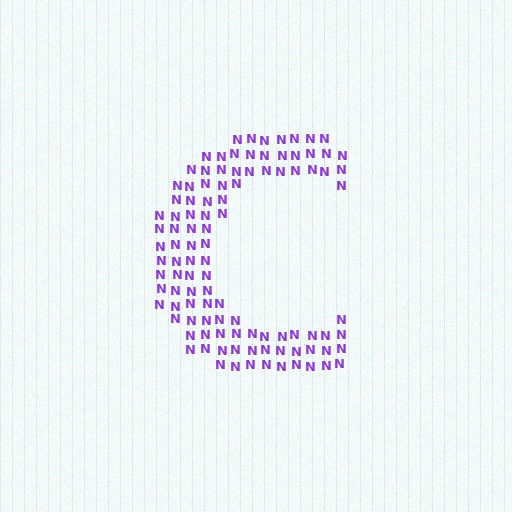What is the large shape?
The large shape is the letter C.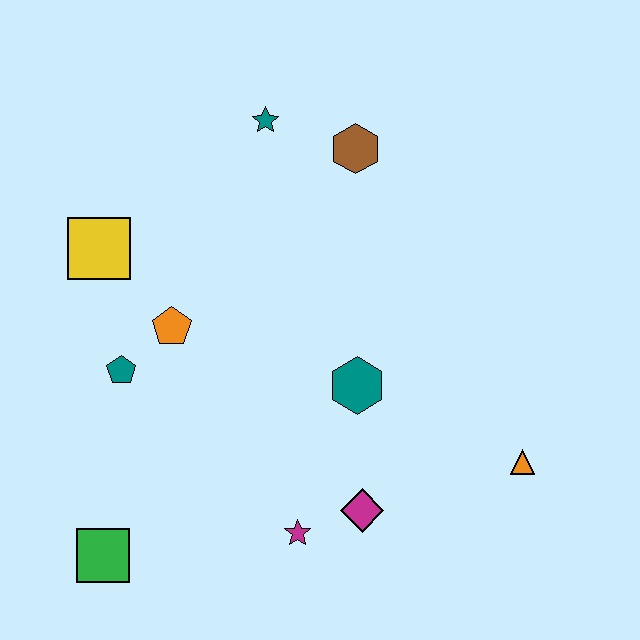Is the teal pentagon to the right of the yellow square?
Yes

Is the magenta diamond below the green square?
No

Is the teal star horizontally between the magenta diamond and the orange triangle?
No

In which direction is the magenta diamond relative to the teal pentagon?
The magenta diamond is to the right of the teal pentagon.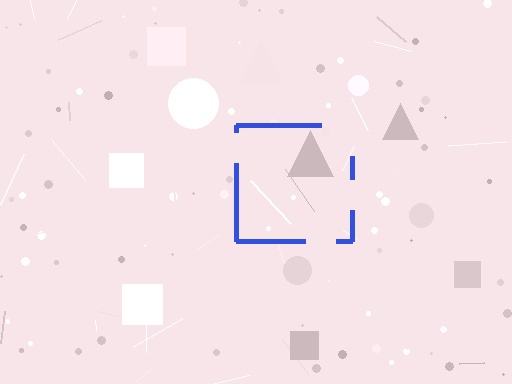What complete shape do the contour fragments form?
The contour fragments form a square.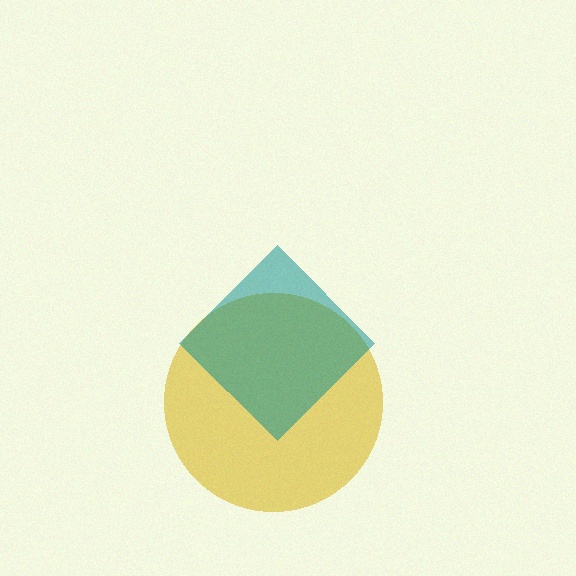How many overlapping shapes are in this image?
There are 2 overlapping shapes in the image.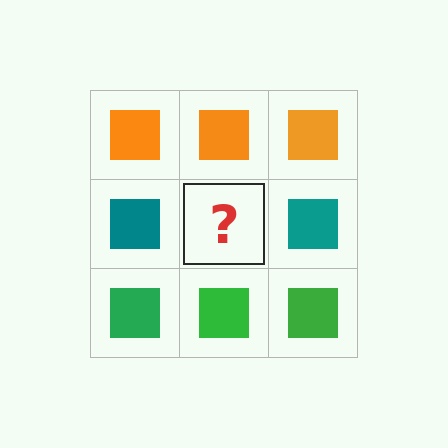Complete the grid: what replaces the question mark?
The question mark should be replaced with a teal square.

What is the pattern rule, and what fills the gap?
The rule is that each row has a consistent color. The gap should be filled with a teal square.